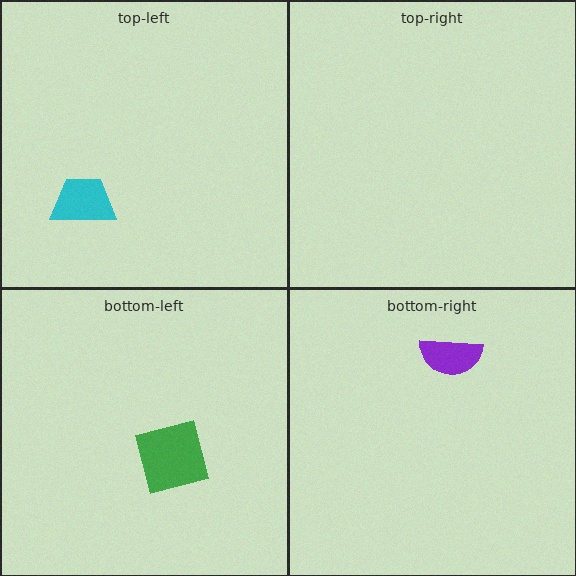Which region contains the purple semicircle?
The bottom-right region.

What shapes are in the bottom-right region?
The purple semicircle.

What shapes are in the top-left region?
The cyan trapezoid.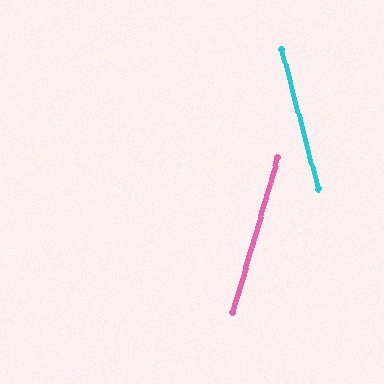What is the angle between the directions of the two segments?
Approximately 31 degrees.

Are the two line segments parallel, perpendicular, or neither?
Neither parallel nor perpendicular — they differ by about 31°.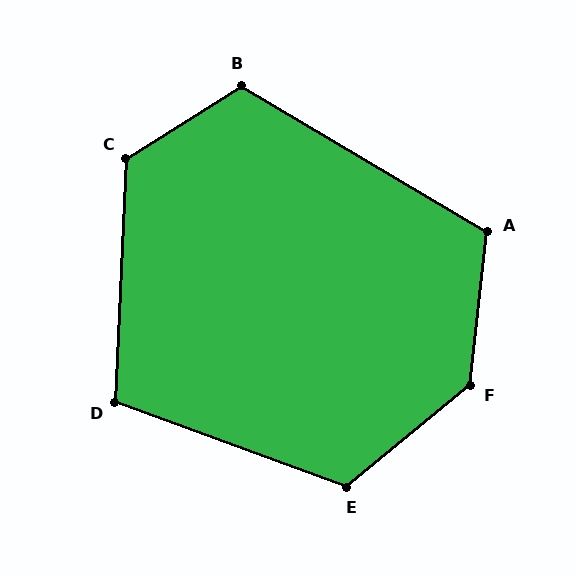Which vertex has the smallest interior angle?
D, at approximately 108 degrees.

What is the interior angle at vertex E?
Approximately 121 degrees (obtuse).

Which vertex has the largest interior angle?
F, at approximately 135 degrees.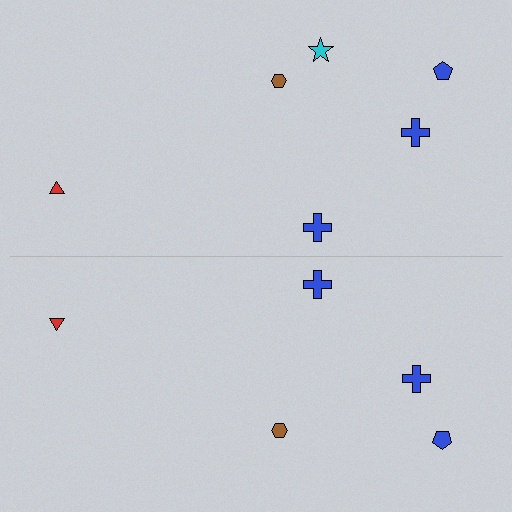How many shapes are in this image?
There are 11 shapes in this image.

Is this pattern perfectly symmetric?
No, the pattern is not perfectly symmetric. A cyan star is missing from the bottom side.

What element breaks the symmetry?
A cyan star is missing from the bottom side.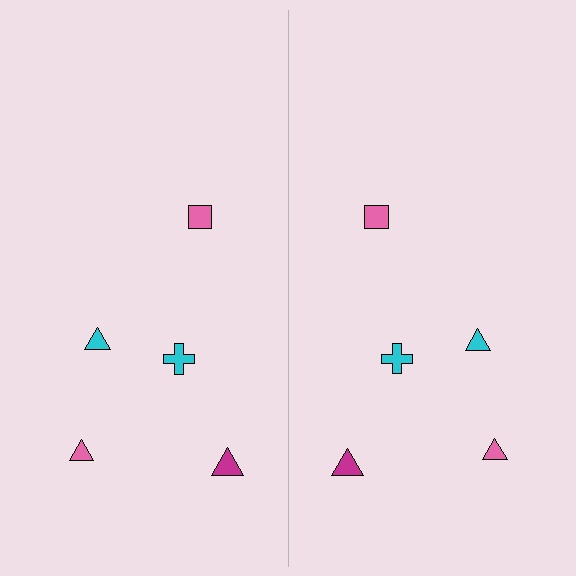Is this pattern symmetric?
Yes, this pattern has bilateral (reflection) symmetry.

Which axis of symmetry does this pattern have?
The pattern has a vertical axis of symmetry running through the center of the image.